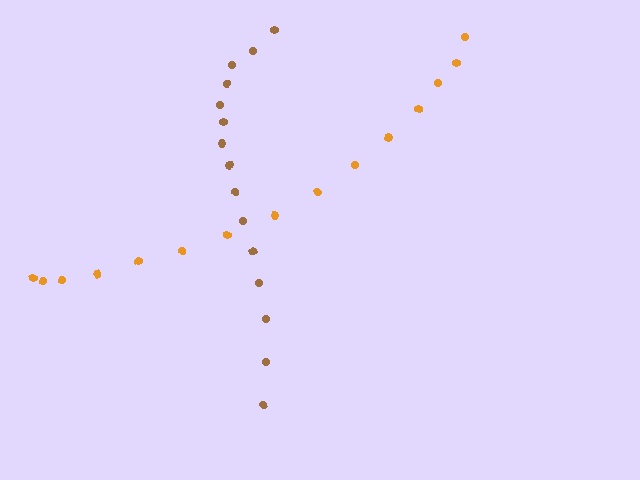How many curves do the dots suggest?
There are 2 distinct paths.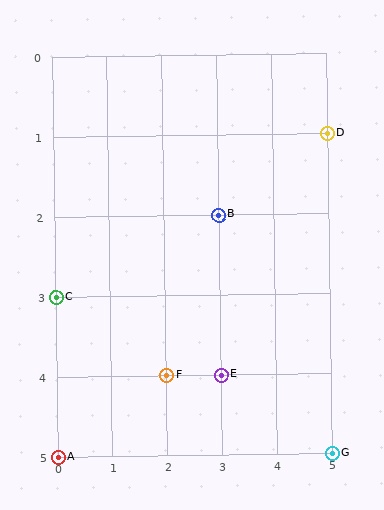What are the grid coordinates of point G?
Point G is at grid coordinates (5, 5).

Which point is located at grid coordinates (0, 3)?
Point C is at (0, 3).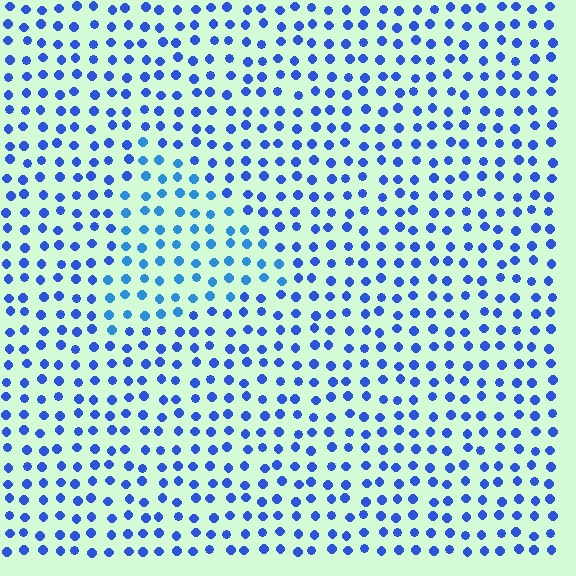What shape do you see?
I see a triangle.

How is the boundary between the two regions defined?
The boundary is defined purely by a slight shift in hue (about 20 degrees). Spacing, size, and orientation are identical on both sides.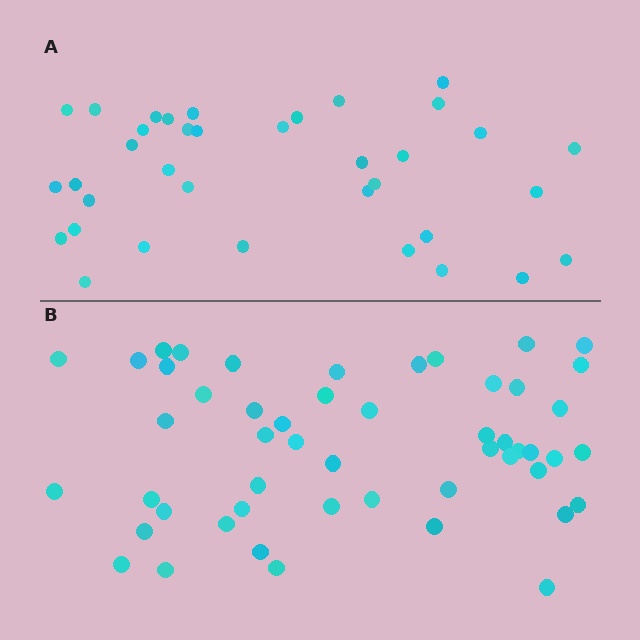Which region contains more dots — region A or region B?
Region B (the bottom region) has more dots.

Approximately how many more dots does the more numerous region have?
Region B has approximately 15 more dots than region A.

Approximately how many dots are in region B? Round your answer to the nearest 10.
About 50 dots. (The exact count is 51, which rounds to 50.)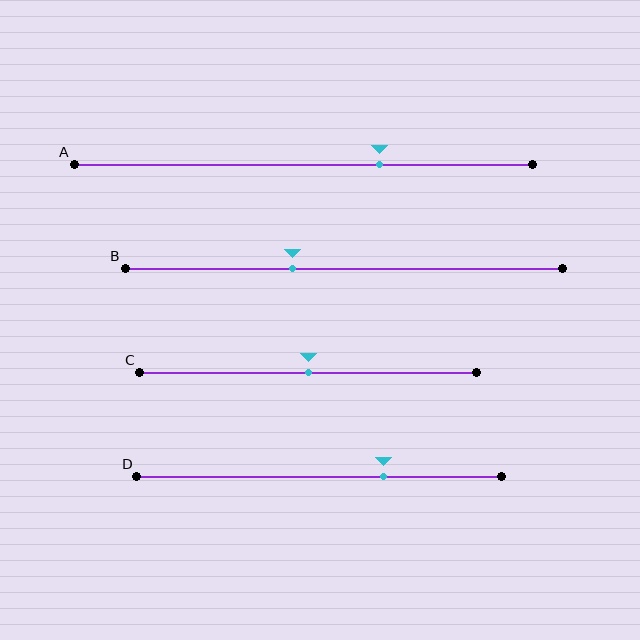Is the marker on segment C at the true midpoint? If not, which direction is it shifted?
Yes, the marker on segment C is at the true midpoint.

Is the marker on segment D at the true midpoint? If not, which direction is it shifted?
No, the marker on segment D is shifted to the right by about 18% of the segment length.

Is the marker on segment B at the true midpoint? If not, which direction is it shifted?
No, the marker on segment B is shifted to the left by about 12% of the segment length.